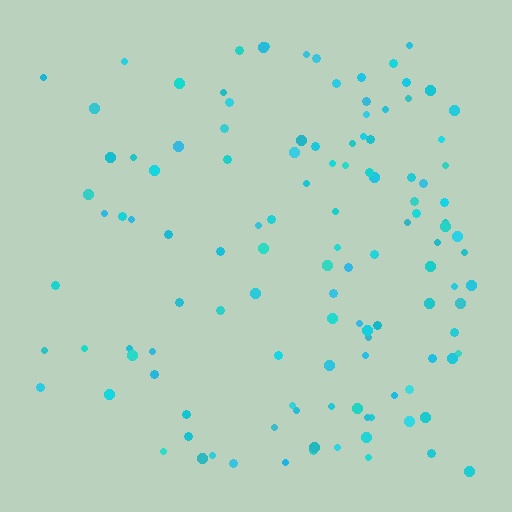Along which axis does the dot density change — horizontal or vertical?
Horizontal.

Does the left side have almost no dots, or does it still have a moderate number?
Still a moderate number, just noticeably fewer than the right.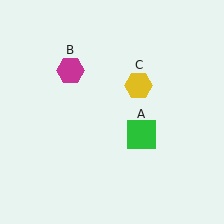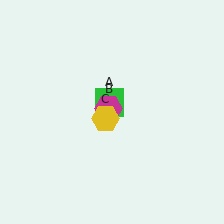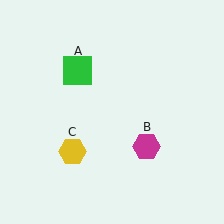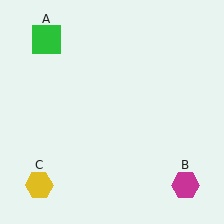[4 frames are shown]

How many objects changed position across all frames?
3 objects changed position: green square (object A), magenta hexagon (object B), yellow hexagon (object C).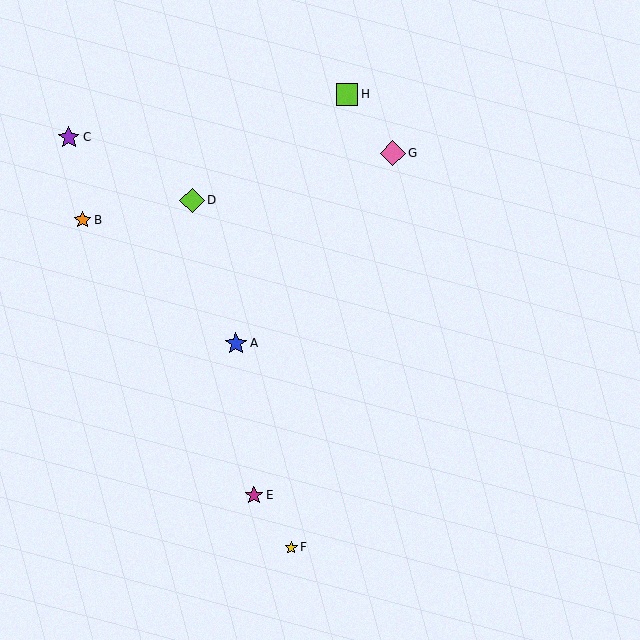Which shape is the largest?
The pink diamond (labeled G) is the largest.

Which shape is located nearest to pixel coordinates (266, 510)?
The magenta star (labeled E) at (254, 495) is nearest to that location.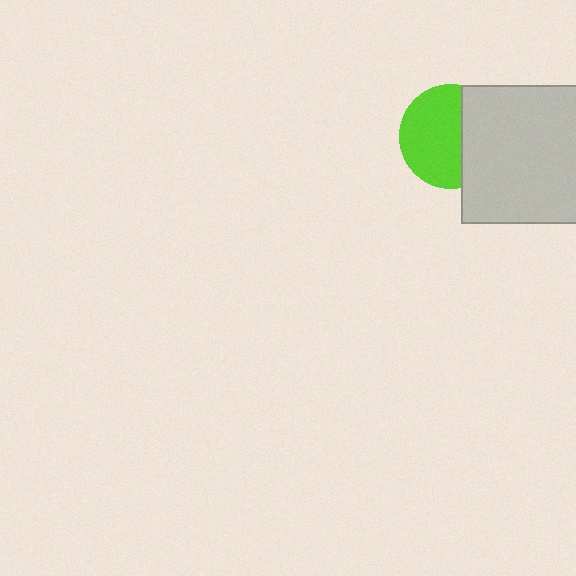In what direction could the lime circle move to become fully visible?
The lime circle could move left. That would shift it out from behind the light gray square entirely.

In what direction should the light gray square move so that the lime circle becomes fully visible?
The light gray square should move right. That is the shortest direction to clear the overlap and leave the lime circle fully visible.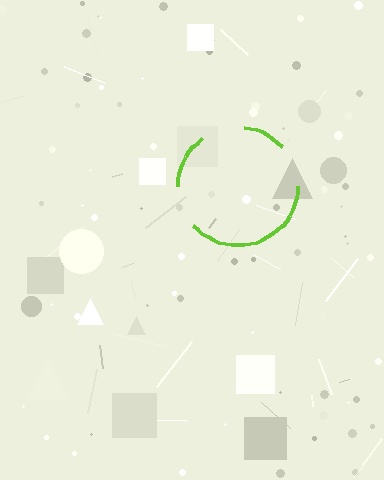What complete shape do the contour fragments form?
The contour fragments form a circle.